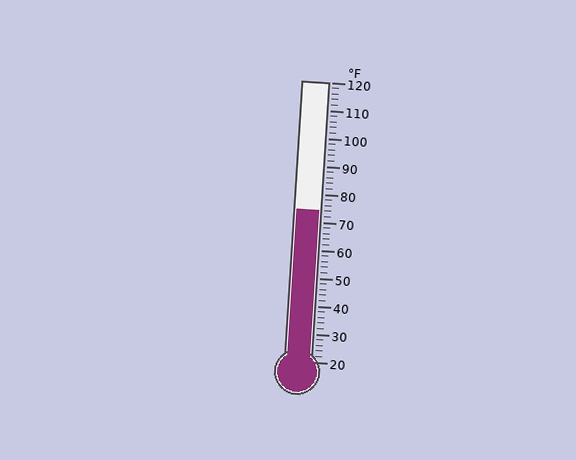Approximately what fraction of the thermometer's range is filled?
The thermometer is filled to approximately 55% of its range.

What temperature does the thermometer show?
The thermometer shows approximately 74°F.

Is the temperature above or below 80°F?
The temperature is below 80°F.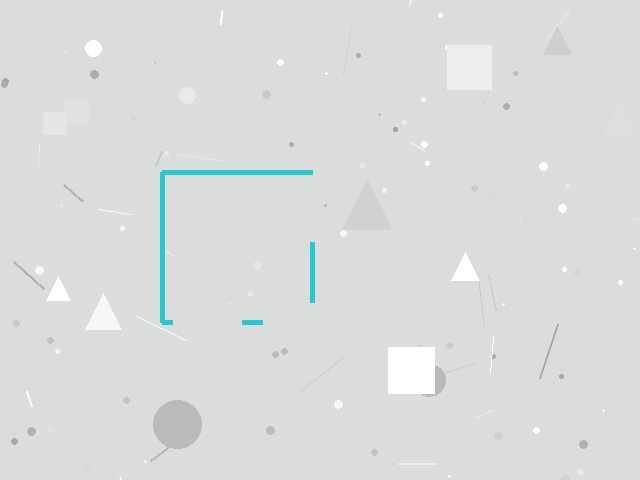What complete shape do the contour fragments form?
The contour fragments form a square.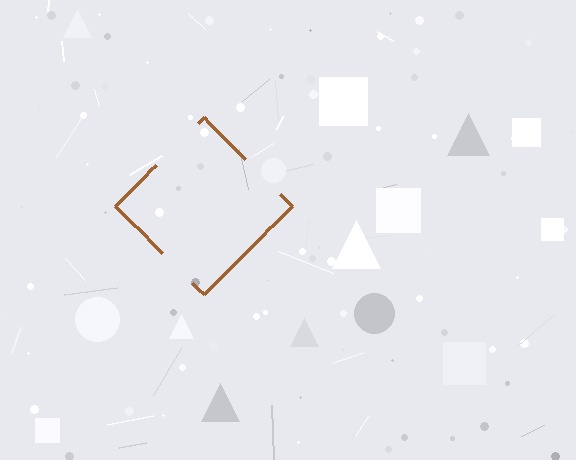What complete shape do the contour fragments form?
The contour fragments form a diamond.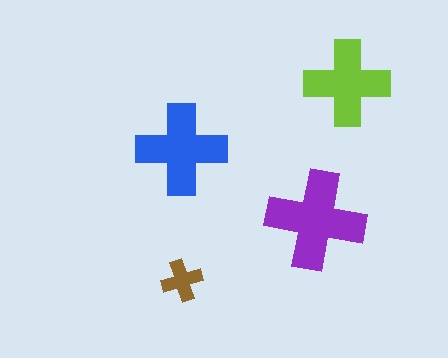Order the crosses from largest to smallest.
the purple one, the blue one, the lime one, the brown one.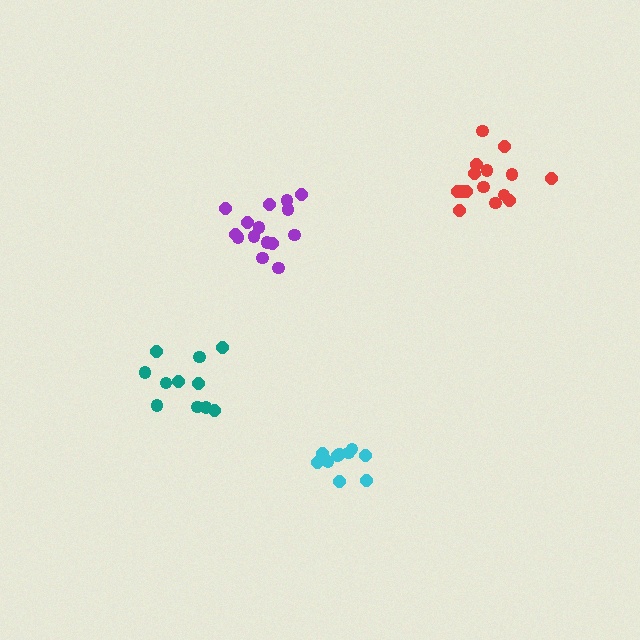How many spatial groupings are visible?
There are 4 spatial groupings.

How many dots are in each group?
Group 1: 11 dots, Group 2: 15 dots, Group 3: 10 dots, Group 4: 15 dots (51 total).